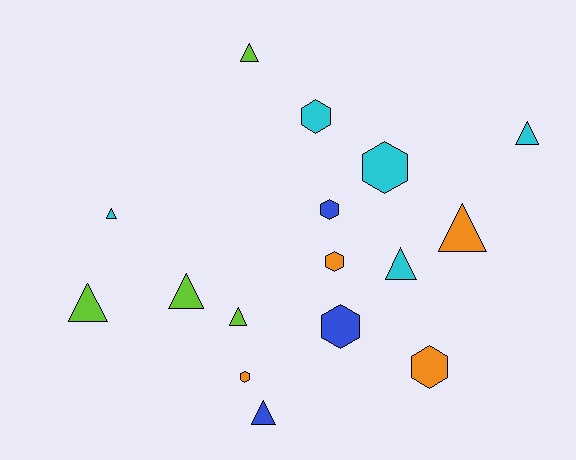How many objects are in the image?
There are 16 objects.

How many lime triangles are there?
There are 4 lime triangles.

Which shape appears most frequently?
Triangle, with 9 objects.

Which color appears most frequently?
Cyan, with 5 objects.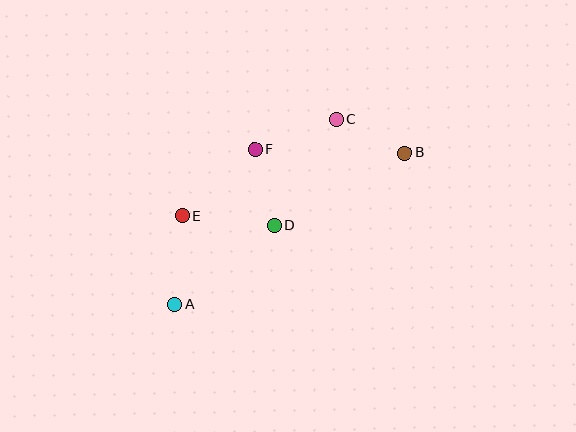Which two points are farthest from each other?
Points A and B are farthest from each other.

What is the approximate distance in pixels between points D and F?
The distance between D and F is approximately 79 pixels.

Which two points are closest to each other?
Points B and C are closest to each other.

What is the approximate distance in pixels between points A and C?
The distance between A and C is approximately 246 pixels.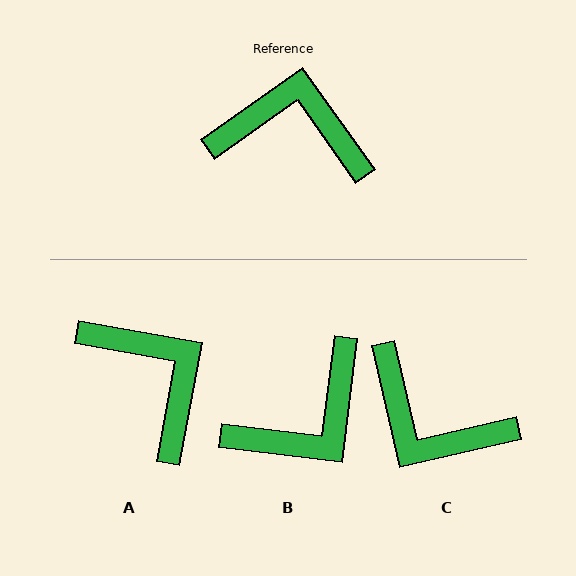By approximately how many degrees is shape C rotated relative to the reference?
Approximately 158 degrees counter-clockwise.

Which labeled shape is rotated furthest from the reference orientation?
C, about 158 degrees away.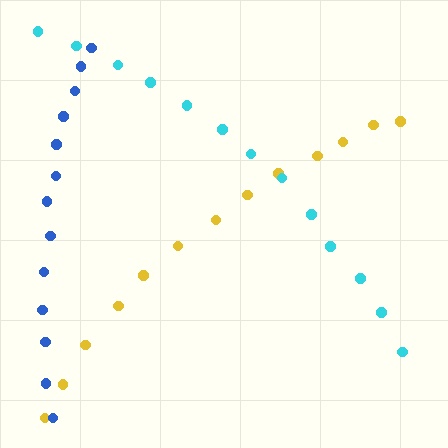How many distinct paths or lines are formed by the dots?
There are 3 distinct paths.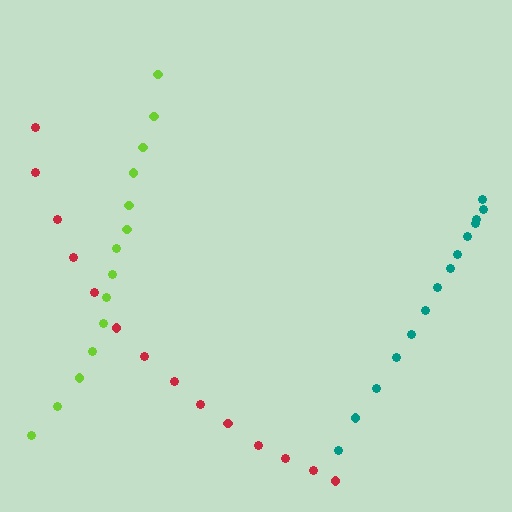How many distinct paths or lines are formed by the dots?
There are 3 distinct paths.